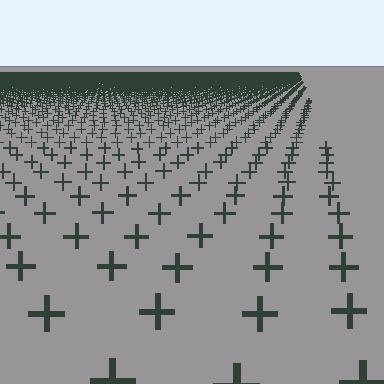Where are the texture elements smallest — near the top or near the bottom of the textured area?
Near the top.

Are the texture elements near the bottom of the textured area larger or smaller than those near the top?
Larger. Near the bottom, elements are closer to the viewer and appear at a bigger on-screen size.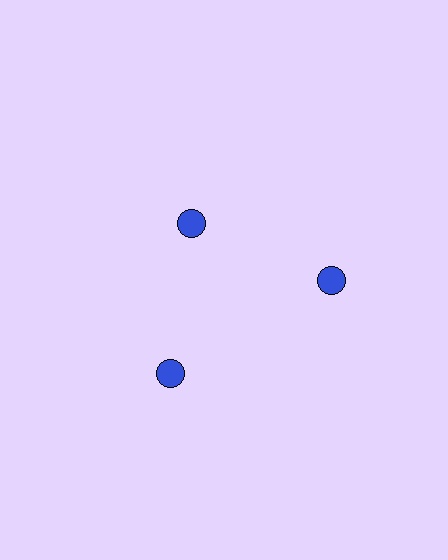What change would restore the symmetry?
The symmetry would be restored by moving it outward, back onto the ring so that all 3 circles sit at equal angles and equal distance from the center.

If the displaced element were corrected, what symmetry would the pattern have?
It would have 3-fold rotational symmetry — the pattern would map onto itself every 120 degrees.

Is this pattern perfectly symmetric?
No. The 3 blue circles are arranged in a ring, but one element near the 11 o'clock position is pulled inward toward the center, breaking the 3-fold rotational symmetry.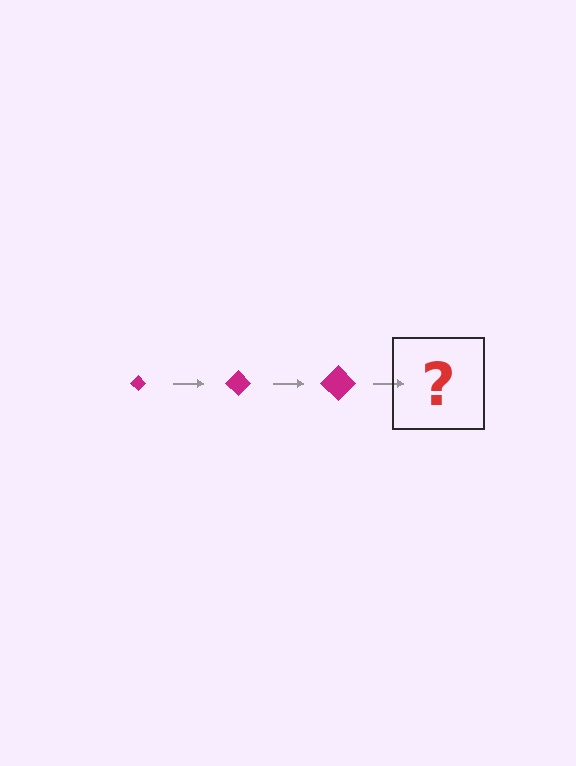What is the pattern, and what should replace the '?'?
The pattern is that the diamond gets progressively larger each step. The '?' should be a magenta diamond, larger than the previous one.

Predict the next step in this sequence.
The next step is a magenta diamond, larger than the previous one.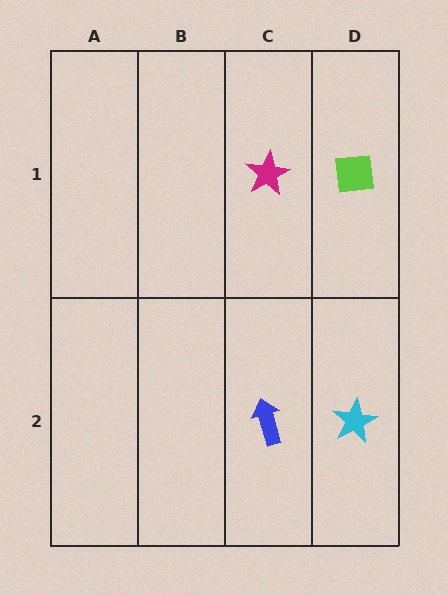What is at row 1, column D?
A lime square.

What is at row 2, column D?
A cyan star.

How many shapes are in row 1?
2 shapes.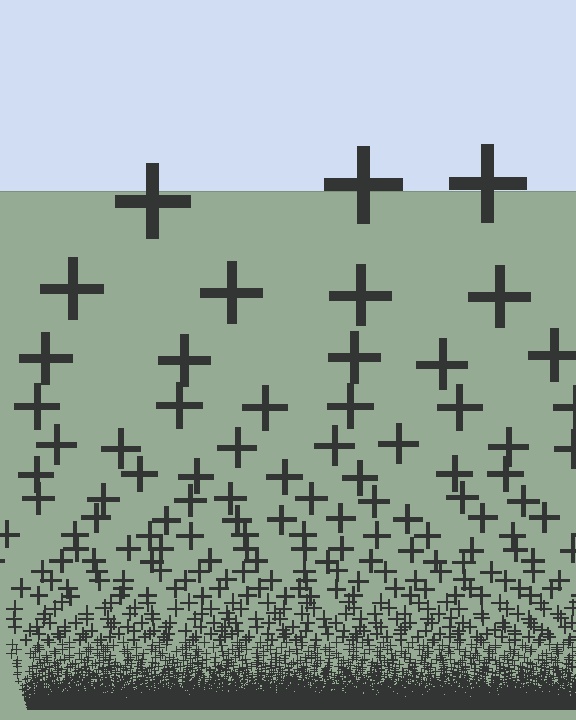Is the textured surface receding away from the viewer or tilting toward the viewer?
The surface appears to tilt toward the viewer. Texture elements get larger and sparser toward the top.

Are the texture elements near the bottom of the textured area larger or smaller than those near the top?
Smaller. The gradient is inverted — elements near the bottom are smaller and denser.